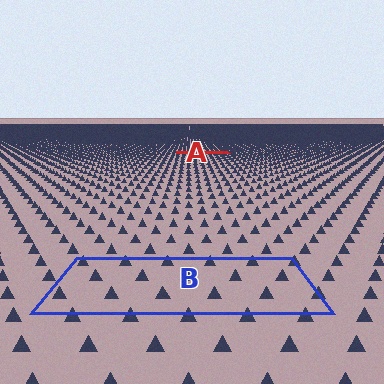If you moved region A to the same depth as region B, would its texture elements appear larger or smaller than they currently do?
They would appear larger. At a closer depth, the same texture elements are projected at a bigger on-screen size.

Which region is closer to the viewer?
Region B is closer. The texture elements there are larger and more spread out.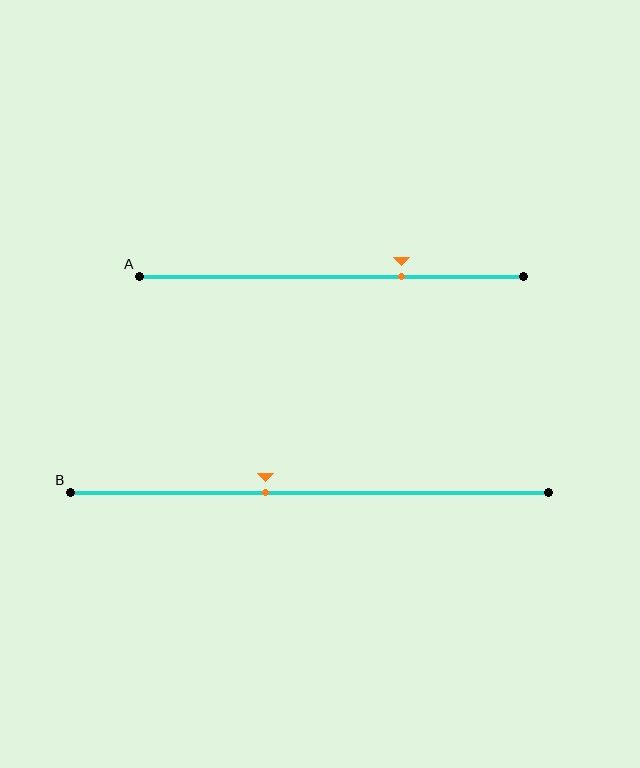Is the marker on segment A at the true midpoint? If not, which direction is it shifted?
No, the marker on segment A is shifted to the right by about 18% of the segment length.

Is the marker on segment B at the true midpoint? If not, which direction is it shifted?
No, the marker on segment B is shifted to the left by about 9% of the segment length.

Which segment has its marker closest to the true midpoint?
Segment B has its marker closest to the true midpoint.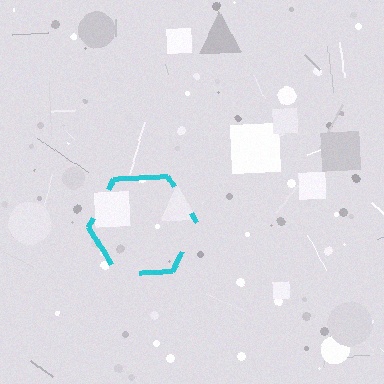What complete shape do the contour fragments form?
The contour fragments form a hexagon.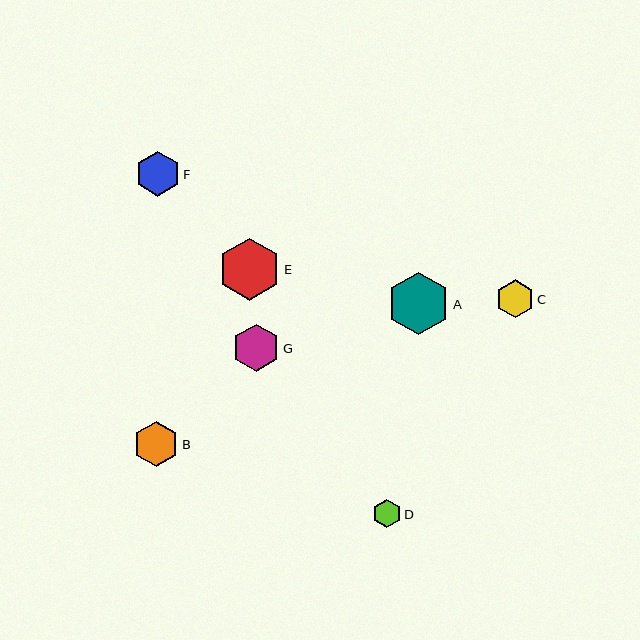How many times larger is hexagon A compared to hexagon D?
Hexagon A is approximately 2.2 times the size of hexagon D.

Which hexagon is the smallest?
Hexagon D is the smallest with a size of approximately 28 pixels.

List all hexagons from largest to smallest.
From largest to smallest: A, E, G, B, F, C, D.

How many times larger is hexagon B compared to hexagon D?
Hexagon B is approximately 1.6 times the size of hexagon D.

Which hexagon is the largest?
Hexagon A is the largest with a size of approximately 62 pixels.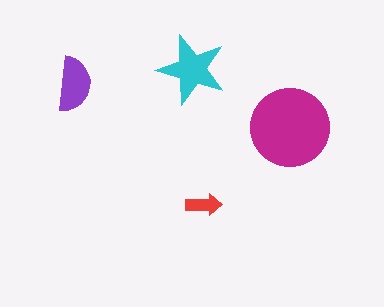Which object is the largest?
The magenta circle.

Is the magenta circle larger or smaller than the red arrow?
Larger.